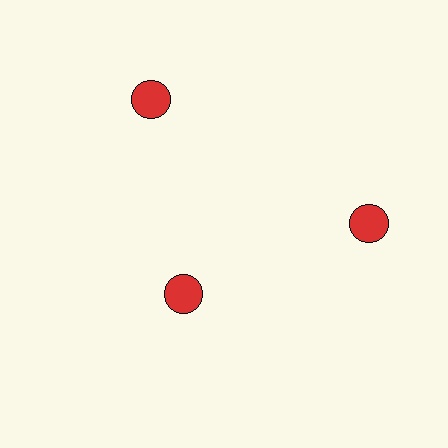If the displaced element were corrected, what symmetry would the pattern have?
It would have 3-fold rotational symmetry — the pattern would map onto itself every 120 degrees.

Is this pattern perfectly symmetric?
No. The 3 red circles are arranged in a ring, but one element near the 7 o'clock position is pulled inward toward the center, breaking the 3-fold rotational symmetry.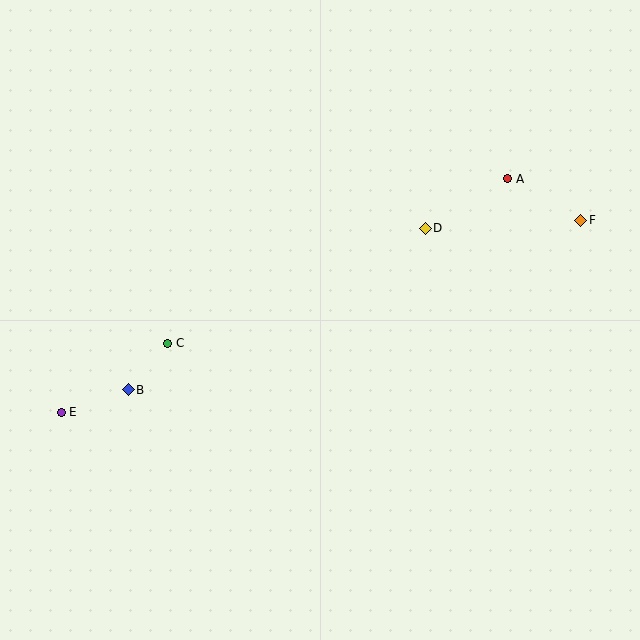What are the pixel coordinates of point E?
Point E is at (61, 412).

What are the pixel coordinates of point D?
Point D is at (425, 228).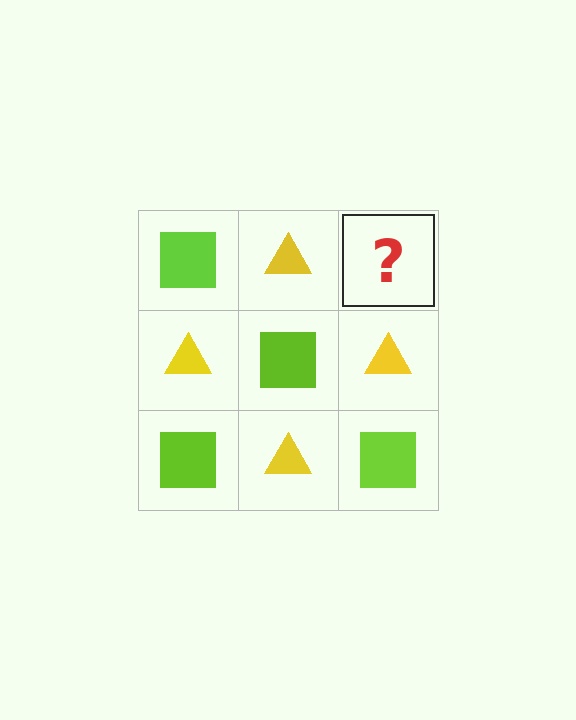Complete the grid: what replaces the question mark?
The question mark should be replaced with a lime square.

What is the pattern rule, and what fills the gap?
The rule is that it alternates lime square and yellow triangle in a checkerboard pattern. The gap should be filled with a lime square.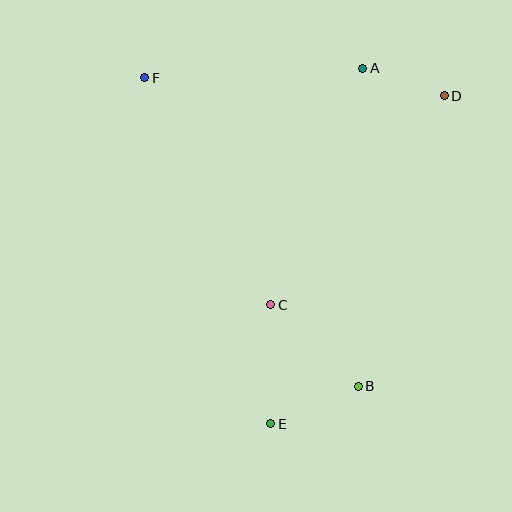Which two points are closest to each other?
Points A and D are closest to each other.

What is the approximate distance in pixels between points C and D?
The distance between C and D is approximately 272 pixels.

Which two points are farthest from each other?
Points B and F are farthest from each other.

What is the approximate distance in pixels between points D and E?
The distance between D and E is approximately 371 pixels.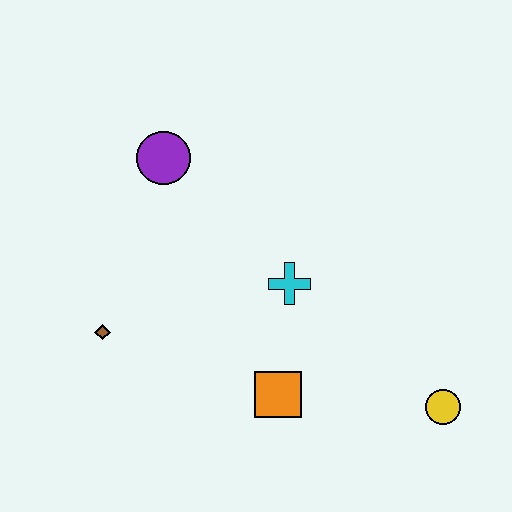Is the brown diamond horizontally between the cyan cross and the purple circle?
No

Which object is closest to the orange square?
The cyan cross is closest to the orange square.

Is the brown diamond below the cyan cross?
Yes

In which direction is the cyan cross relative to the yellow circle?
The cyan cross is to the left of the yellow circle.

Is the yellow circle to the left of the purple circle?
No